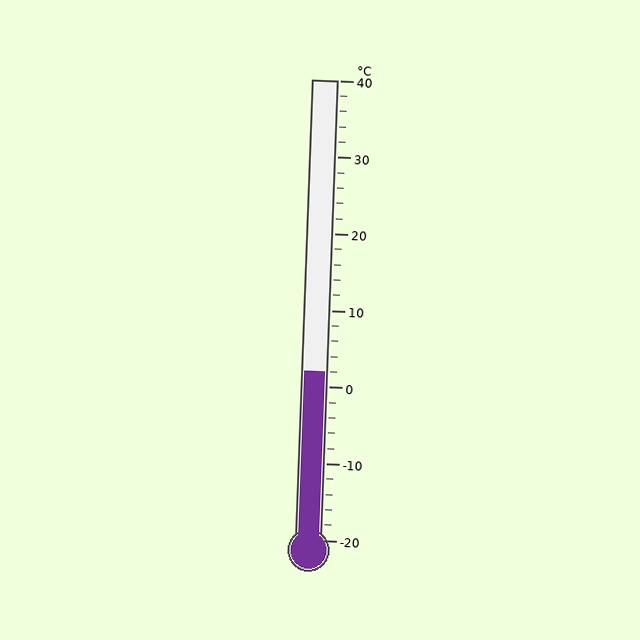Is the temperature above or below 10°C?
The temperature is below 10°C.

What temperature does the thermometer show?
The thermometer shows approximately 2°C.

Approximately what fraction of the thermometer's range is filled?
The thermometer is filled to approximately 35% of its range.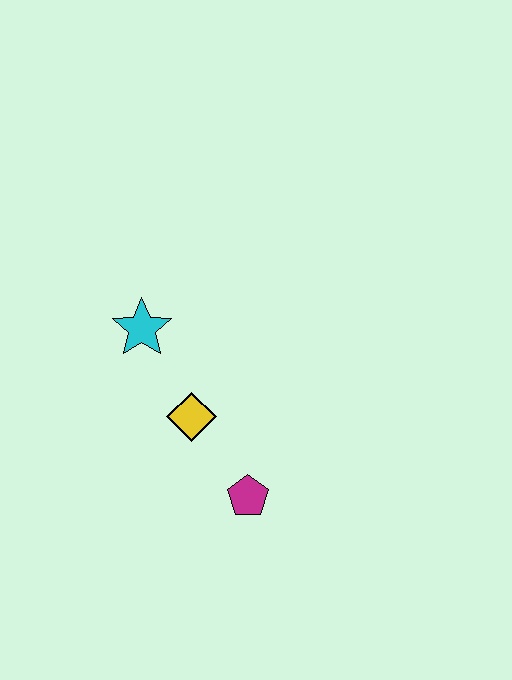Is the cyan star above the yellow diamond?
Yes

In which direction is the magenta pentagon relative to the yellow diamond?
The magenta pentagon is below the yellow diamond.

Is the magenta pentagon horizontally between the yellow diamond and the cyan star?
No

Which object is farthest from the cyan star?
The magenta pentagon is farthest from the cyan star.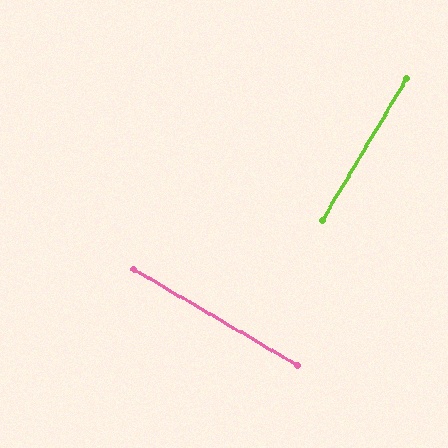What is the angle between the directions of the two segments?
Approximately 90 degrees.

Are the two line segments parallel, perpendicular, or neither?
Perpendicular — they meet at approximately 90°.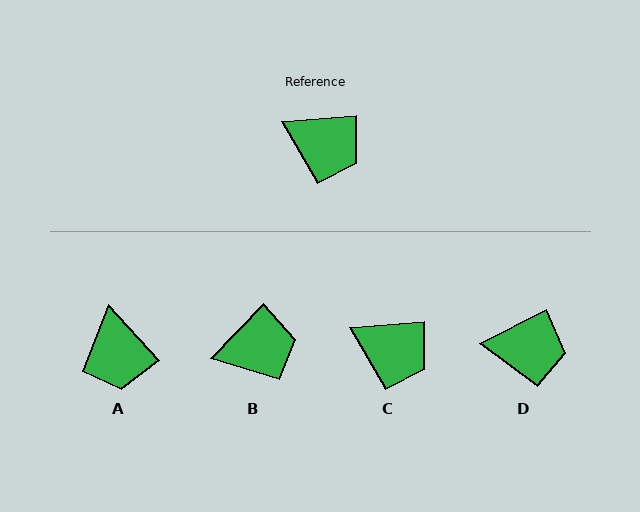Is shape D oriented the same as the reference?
No, it is off by about 23 degrees.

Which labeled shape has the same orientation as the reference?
C.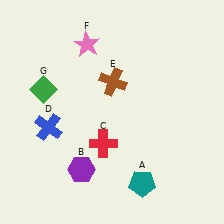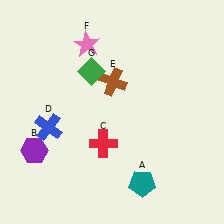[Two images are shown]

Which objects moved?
The objects that moved are: the purple hexagon (B), the green diamond (G).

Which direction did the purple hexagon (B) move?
The purple hexagon (B) moved left.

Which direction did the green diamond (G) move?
The green diamond (G) moved right.